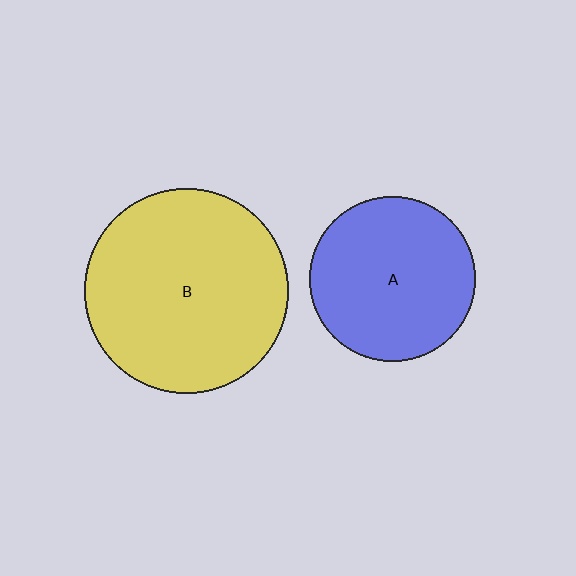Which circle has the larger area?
Circle B (yellow).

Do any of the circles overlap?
No, none of the circles overlap.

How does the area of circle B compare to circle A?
Approximately 1.5 times.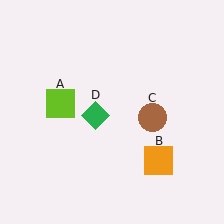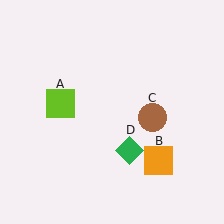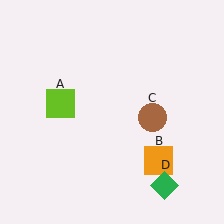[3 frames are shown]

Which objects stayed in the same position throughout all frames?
Lime square (object A) and orange square (object B) and brown circle (object C) remained stationary.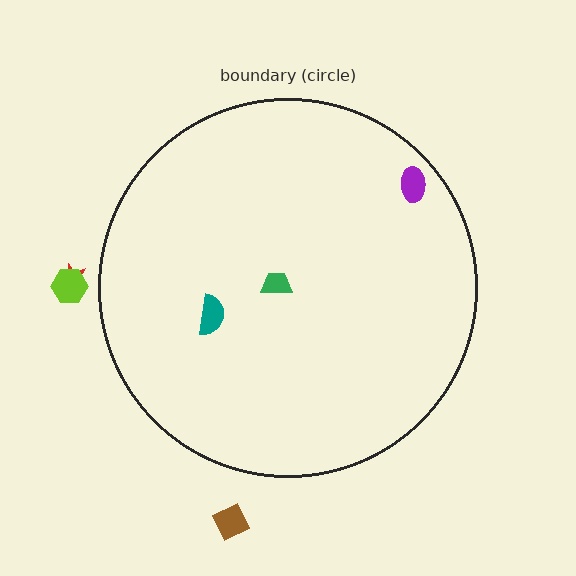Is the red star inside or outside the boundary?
Outside.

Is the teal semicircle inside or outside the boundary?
Inside.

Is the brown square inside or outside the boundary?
Outside.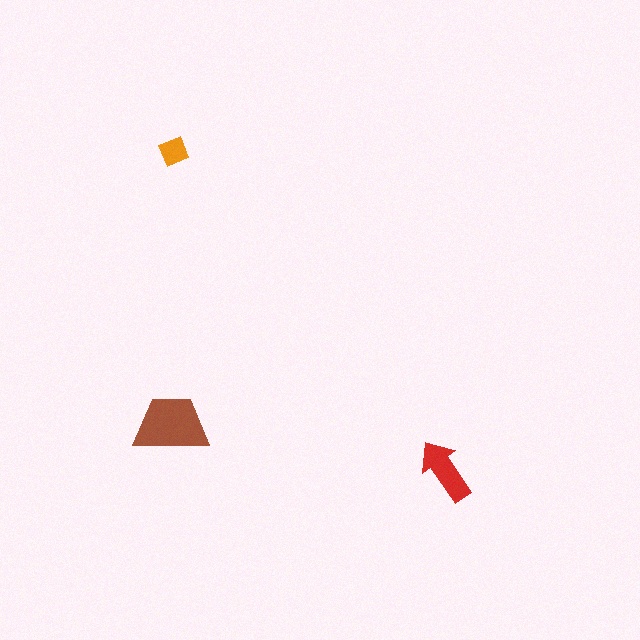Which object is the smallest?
The orange diamond.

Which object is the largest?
The brown trapezoid.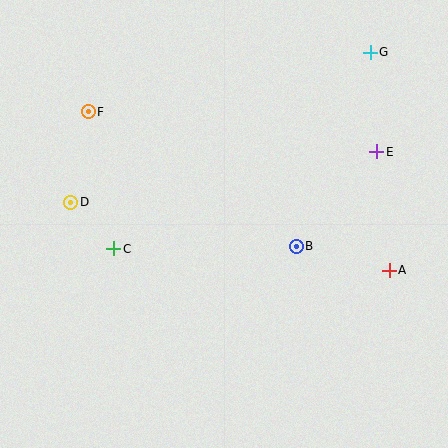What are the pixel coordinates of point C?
Point C is at (114, 249).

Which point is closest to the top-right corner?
Point G is closest to the top-right corner.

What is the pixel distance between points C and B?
The distance between C and B is 182 pixels.